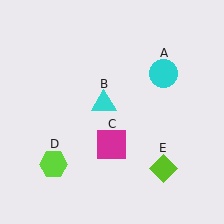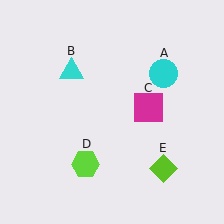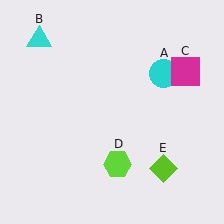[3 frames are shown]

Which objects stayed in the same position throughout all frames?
Cyan circle (object A) and lime diamond (object E) remained stationary.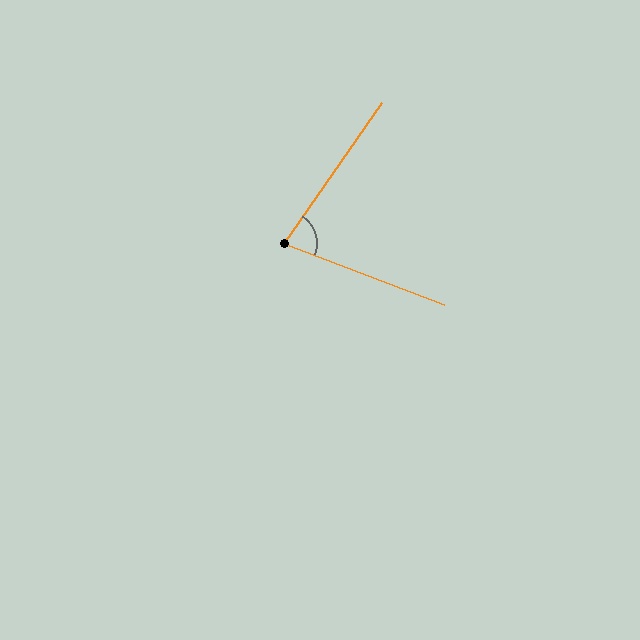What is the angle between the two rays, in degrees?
Approximately 76 degrees.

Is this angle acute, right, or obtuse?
It is acute.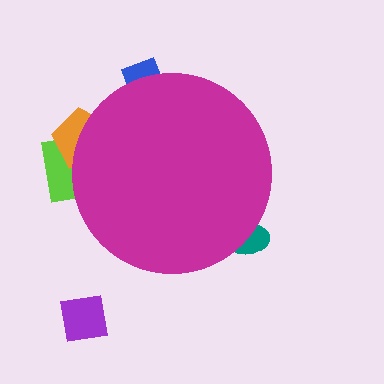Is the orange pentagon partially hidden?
Yes, the orange pentagon is partially hidden behind the magenta circle.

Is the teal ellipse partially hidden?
Yes, the teal ellipse is partially hidden behind the magenta circle.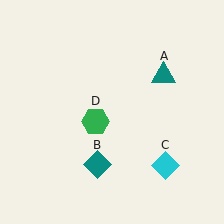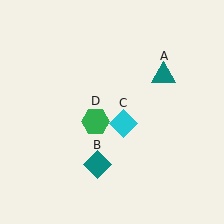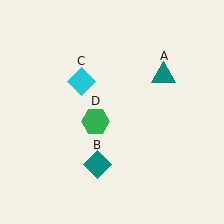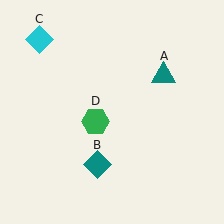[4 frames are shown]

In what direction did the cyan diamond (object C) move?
The cyan diamond (object C) moved up and to the left.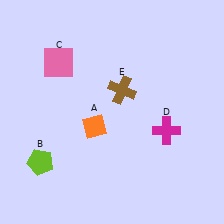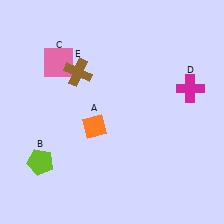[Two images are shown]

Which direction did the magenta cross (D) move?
The magenta cross (D) moved up.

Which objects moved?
The objects that moved are: the magenta cross (D), the brown cross (E).